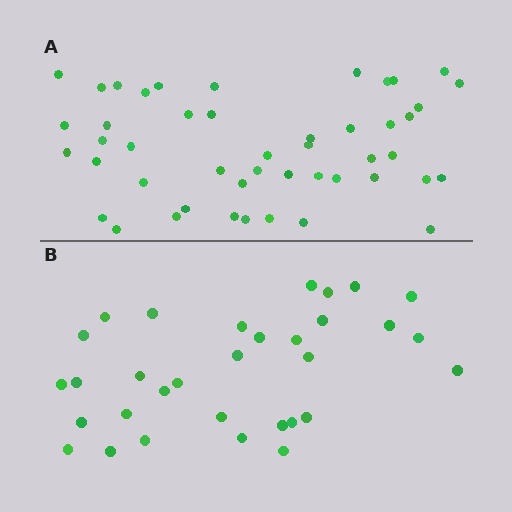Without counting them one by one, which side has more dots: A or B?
Region A (the top region) has more dots.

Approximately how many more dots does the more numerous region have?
Region A has approximately 15 more dots than region B.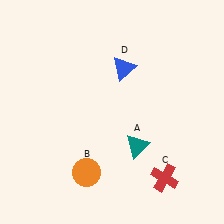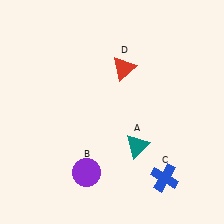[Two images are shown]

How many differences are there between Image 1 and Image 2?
There are 3 differences between the two images.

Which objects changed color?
B changed from orange to purple. C changed from red to blue. D changed from blue to red.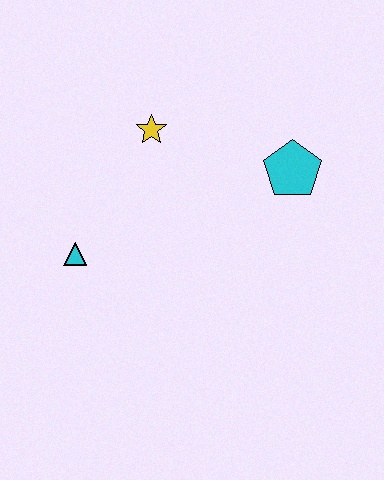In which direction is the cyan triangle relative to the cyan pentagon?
The cyan triangle is to the left of the cyan pentagon.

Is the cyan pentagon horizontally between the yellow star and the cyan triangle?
No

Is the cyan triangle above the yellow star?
No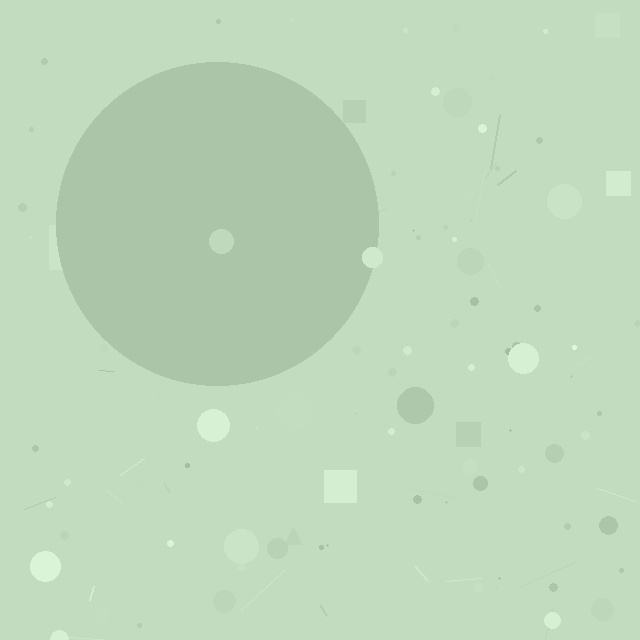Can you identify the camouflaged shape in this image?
The camouflaged shape is a circle.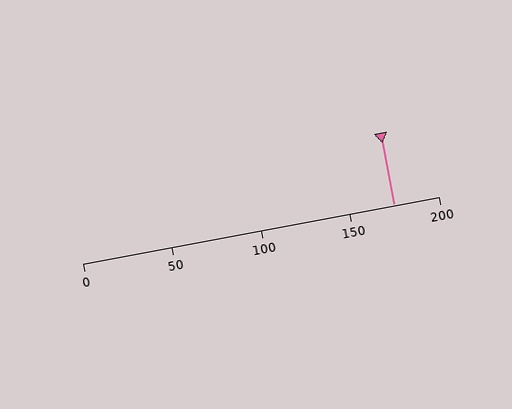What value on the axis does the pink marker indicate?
The marker indicates approximately 175.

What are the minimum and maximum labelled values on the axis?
The axis runs from 0 to 200.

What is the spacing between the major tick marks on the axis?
The major ticks are spaced 50 apart.